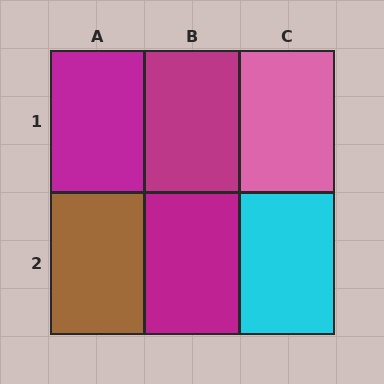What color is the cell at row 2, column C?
Cyan.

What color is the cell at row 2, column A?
Brown.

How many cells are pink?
1 cell is pink.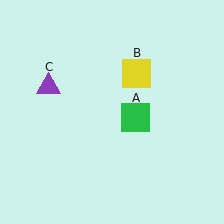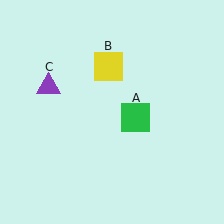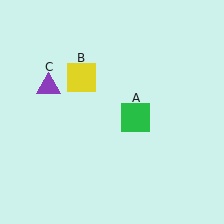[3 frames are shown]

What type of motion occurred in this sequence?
The yellow square (object B) rotated counterclockwise around the center of the scene.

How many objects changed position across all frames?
1 object changed position: yellow square (object B).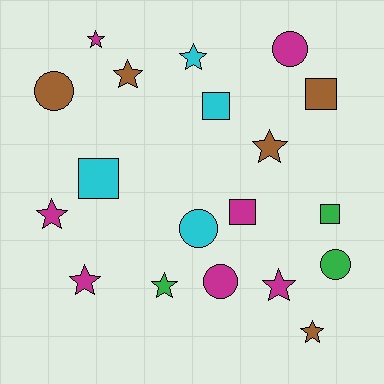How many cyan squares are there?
There are 2 cyan squares.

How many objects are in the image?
There are 19 objects.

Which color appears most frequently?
Magenta, with 7 objects.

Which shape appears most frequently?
Star, with 9 objects.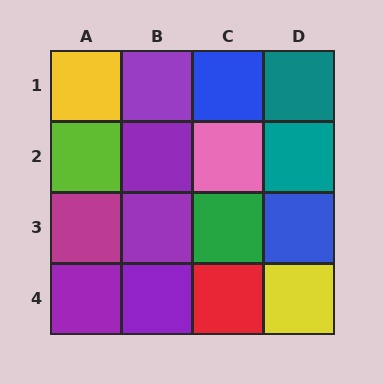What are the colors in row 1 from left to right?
Yellow, purple, blue, teal.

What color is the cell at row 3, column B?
Purple.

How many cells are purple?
5 cells are purple.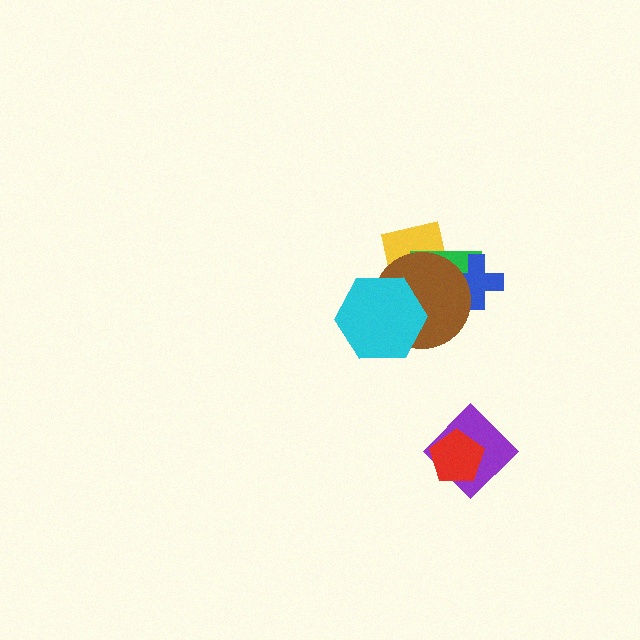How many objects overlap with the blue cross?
2 objects overlap with the blue cross.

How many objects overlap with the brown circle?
4 objects overlap with the brown circle.